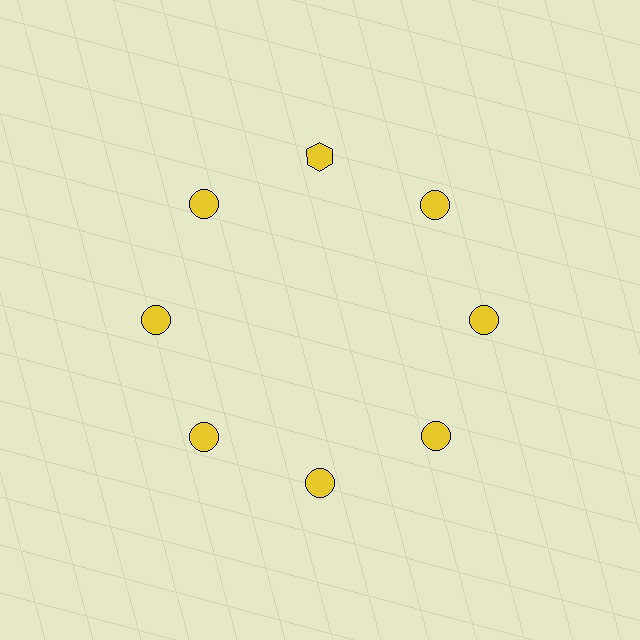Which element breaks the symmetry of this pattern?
The yellow hexagon at roughly the 12 o'clock position breaks the symmetry. All other shapes are yellow circles.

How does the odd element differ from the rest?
It has a different shape: hexagon instead of circle.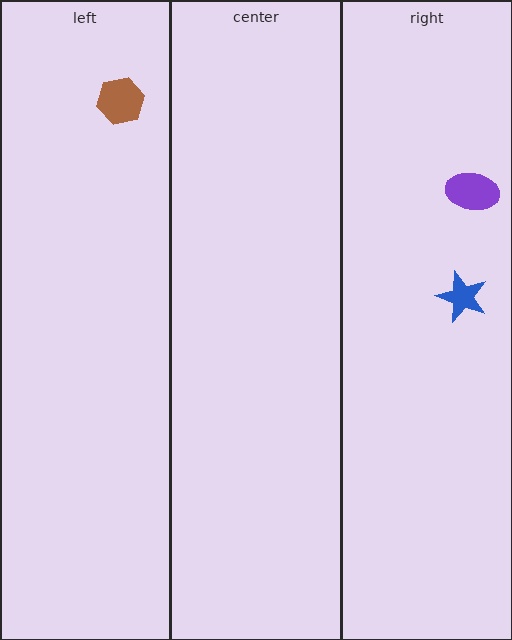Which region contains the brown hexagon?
The left region.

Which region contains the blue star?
The right region.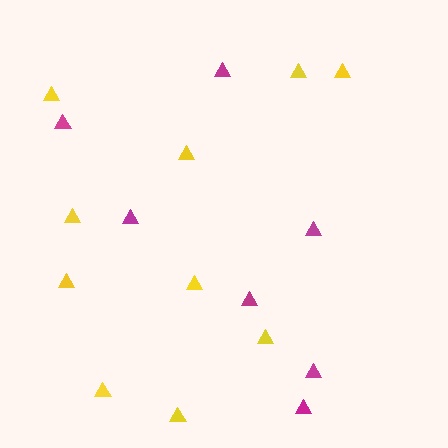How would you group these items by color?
There are 2 groups: one group of yellow triangles (10) and one group of magenta triangles (7).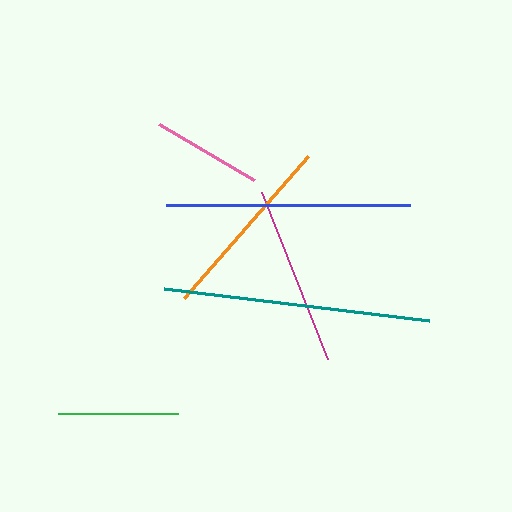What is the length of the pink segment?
The pink segment is approximately 110 pixels long.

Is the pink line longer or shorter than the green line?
The green line is longer than the pink line.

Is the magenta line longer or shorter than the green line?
The magenta line is longer than the green line.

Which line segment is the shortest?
The pink line is the shortest at approximately 110 pixels.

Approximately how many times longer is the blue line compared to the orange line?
The blue line is approximately 1.3 times the length of the orange line.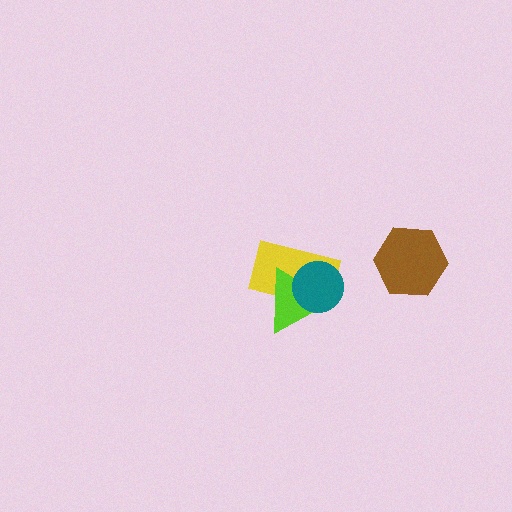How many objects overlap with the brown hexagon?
0 objects overlap with the brown hexagon.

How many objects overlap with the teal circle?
2 objects overlap with the teal circle.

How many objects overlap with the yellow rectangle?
2 objects overlap with the yellow rectangle.